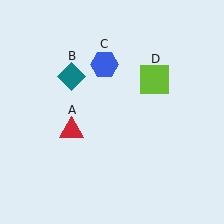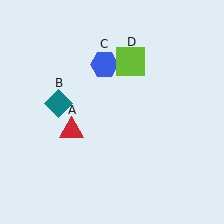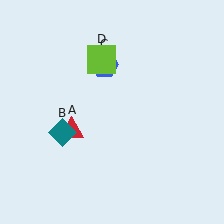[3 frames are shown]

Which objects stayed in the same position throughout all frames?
Red triangle (object A) and blue hexagon (object C) remained stationary.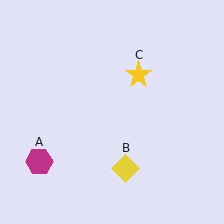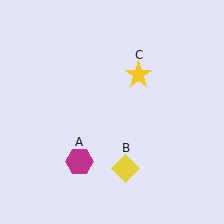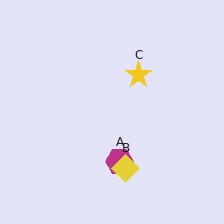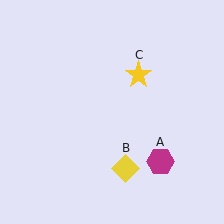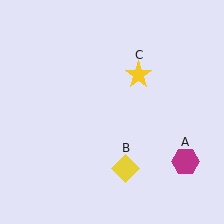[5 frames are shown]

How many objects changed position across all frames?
1 object changed position: magenta hexagon (object A).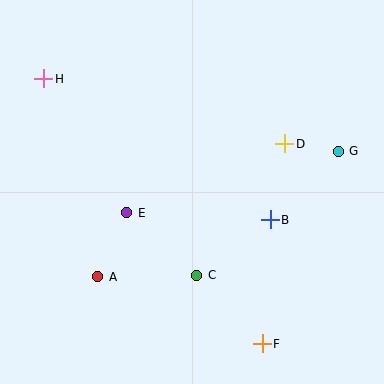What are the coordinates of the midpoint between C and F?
The midpoint between C and F is at (230, 309).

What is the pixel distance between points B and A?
The distance between B and A is 182 pixels.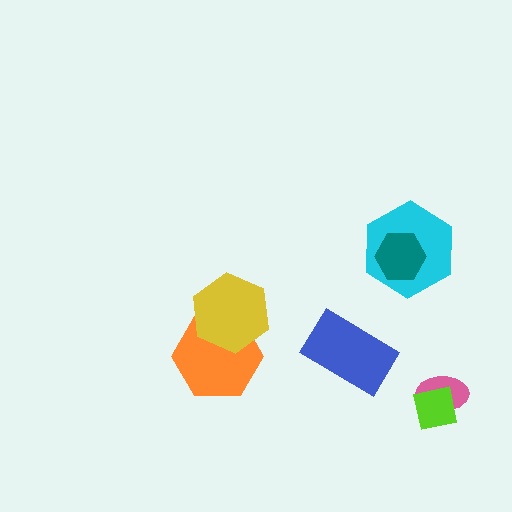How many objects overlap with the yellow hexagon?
1 object overlaps with the yellow hexagon.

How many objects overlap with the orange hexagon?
1 object overlaps with the orange hexagon.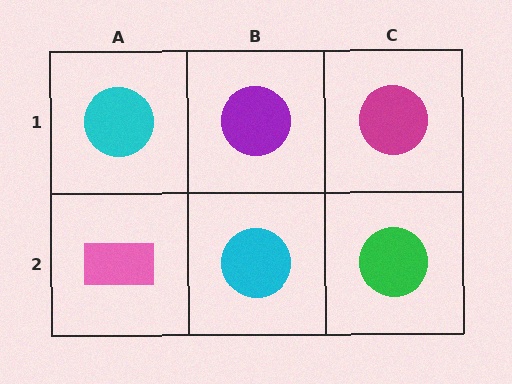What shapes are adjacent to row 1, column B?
A cyan circle (row 2, column B), a cyan circle (row 1, column A), a magenta circle (row 1, column C).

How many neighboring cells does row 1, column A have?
2.